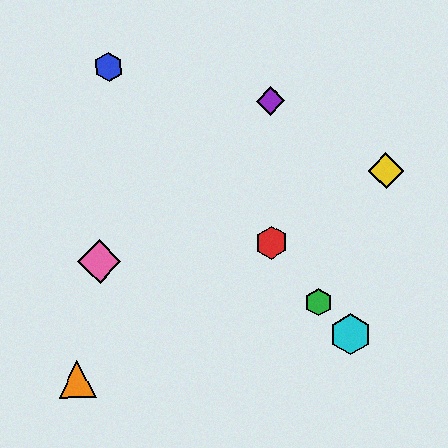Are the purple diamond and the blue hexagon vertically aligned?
No, the purple diamond is at x≈270 and the blue hexagon is at x≈109.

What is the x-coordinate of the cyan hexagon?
The cyan hexagon is at x≈351.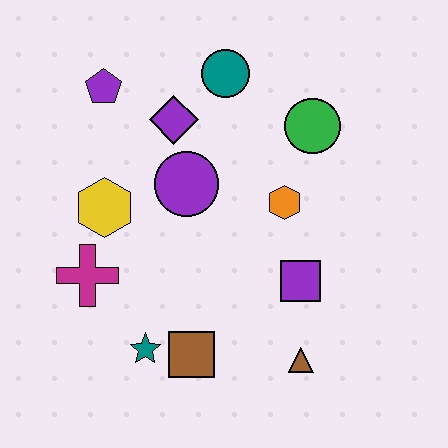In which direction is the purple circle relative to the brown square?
The purple circle is above the brown square.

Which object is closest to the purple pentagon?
The purple diamond is closest to the purple pentagon.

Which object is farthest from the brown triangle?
The purple pentagon is farthest from the brown triangle.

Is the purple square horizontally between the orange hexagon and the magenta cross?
No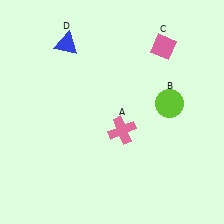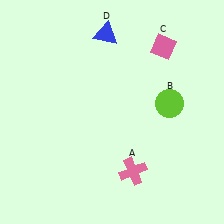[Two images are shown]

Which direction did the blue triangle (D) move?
The blue triangle (D) moved right.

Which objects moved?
The objects that moved are: the pink cross (A), the blue triangle (D).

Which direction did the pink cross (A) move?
The pink cross (A) moved down.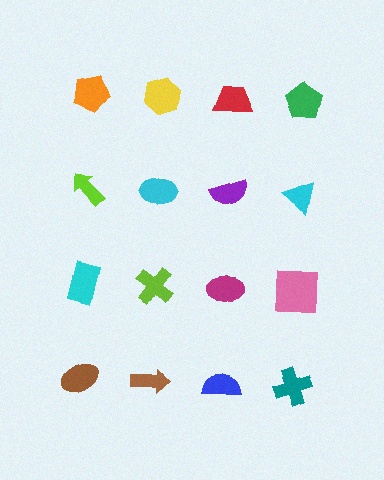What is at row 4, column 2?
A brown arrow.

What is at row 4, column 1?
A brown ellipse.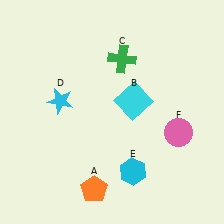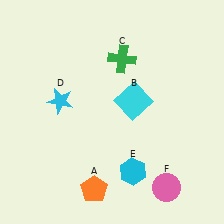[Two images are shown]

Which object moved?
The pink circle (F) moved down.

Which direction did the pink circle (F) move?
The pink circle (F) moved down.